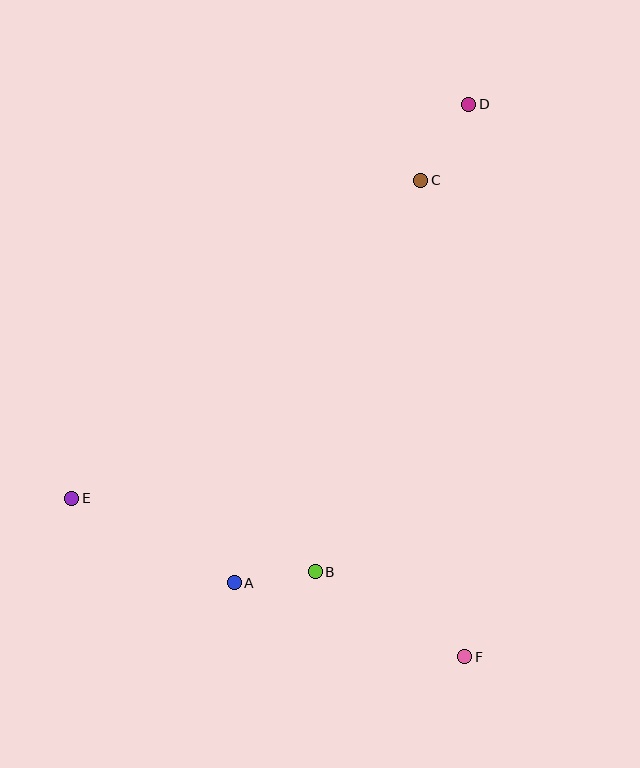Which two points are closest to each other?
Points A and B are closest to each other.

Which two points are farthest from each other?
Points D and E are farthest from each other.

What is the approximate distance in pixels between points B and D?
The distance between B and D is approximately 492 pixels.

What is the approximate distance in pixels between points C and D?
The distance between C and D is approximately 90 pixels.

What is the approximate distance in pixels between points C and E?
The distance between C and E is approximately 472 pixels.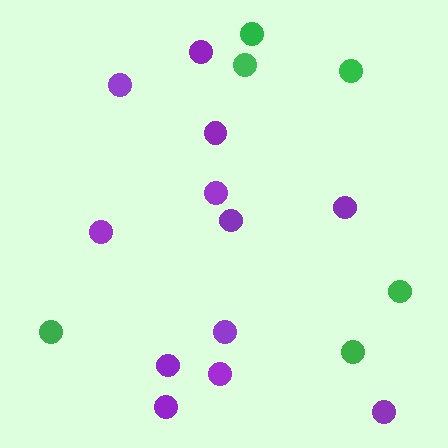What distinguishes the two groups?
There are 2 groups: one group of purple circles (12) and one group of green circles (6).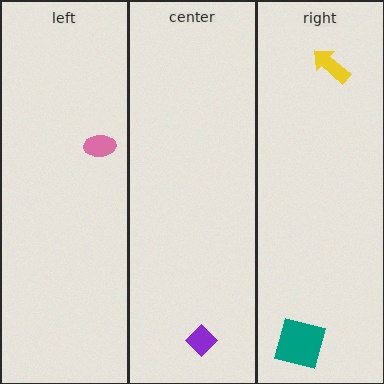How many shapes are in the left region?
1.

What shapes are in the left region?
The pink ellipse.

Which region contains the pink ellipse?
The left region.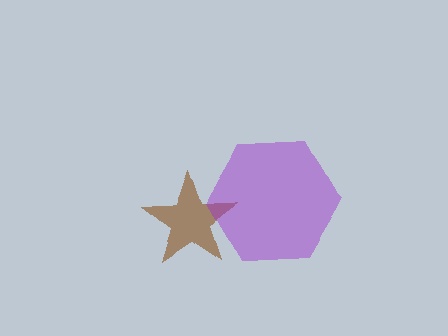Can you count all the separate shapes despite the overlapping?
Yes, there are 2 separate shapes.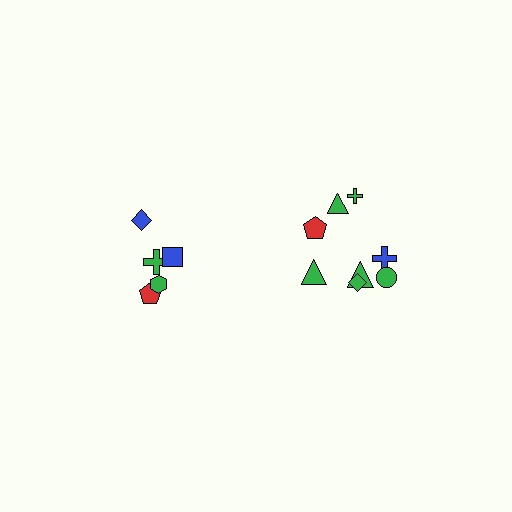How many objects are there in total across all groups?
There are 13 objects.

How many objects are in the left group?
There are 5 objects.